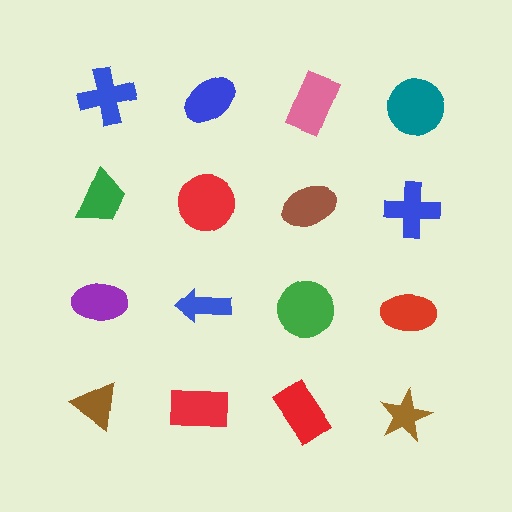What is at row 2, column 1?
A green trapezoid.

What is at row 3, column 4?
A red ellipse.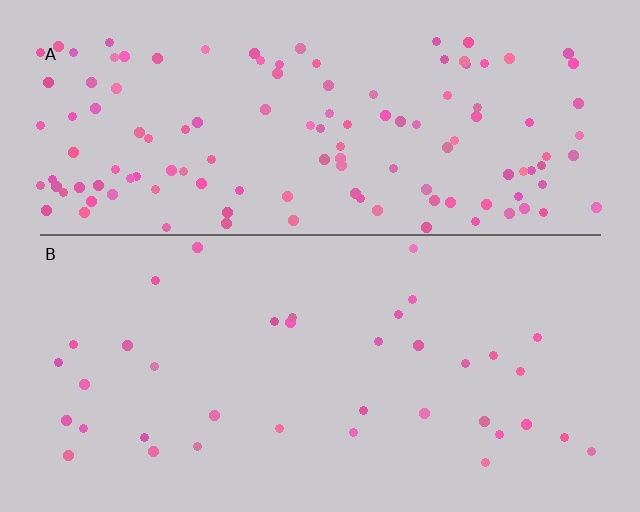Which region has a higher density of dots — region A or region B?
A (the top).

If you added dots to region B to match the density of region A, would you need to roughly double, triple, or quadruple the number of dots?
Approximately triple.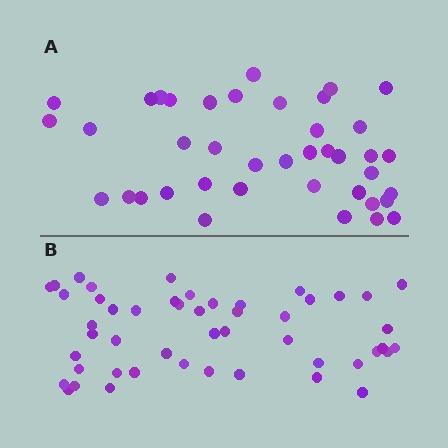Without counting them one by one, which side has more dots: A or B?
Region B (the bottom region) has more dots.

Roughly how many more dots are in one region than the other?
Region B has roughly 8 or so more dots than region A.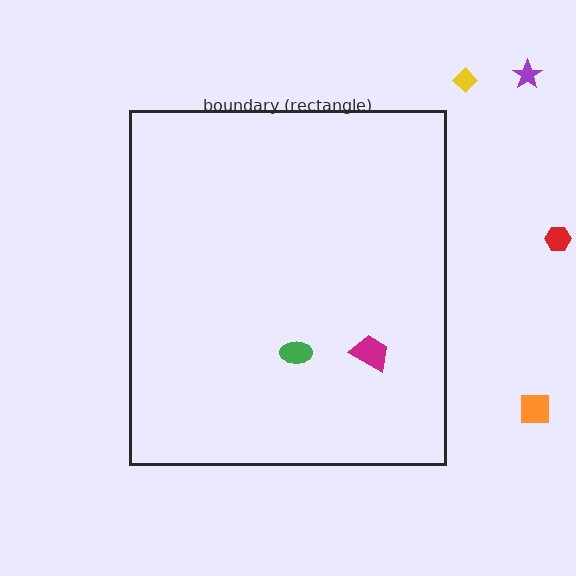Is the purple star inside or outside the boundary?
Outside.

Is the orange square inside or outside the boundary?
Outside.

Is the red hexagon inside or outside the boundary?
Outside.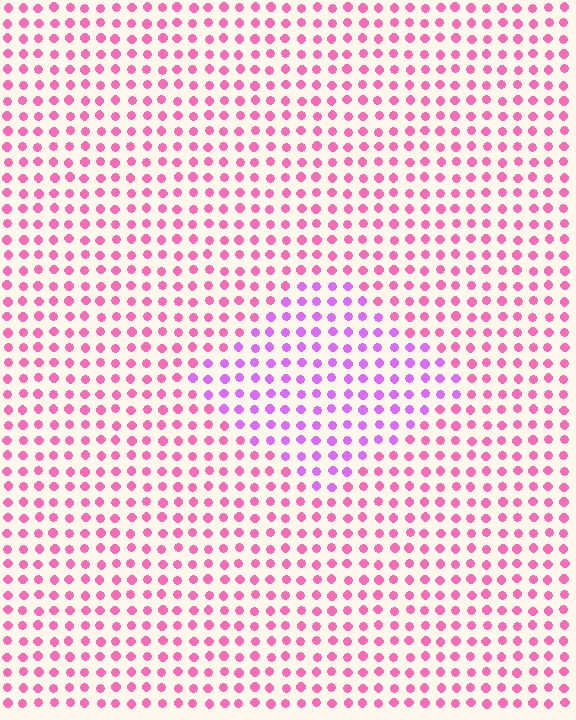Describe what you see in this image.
The image is filled with small pink elements in a uniform arrangement. A diamond-shaped region is visible where the elements are tinted to a slightly different hue, forming a subtle color boundary.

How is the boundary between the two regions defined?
The boundary is defined purely by a slight shift in hue (about 40 degrees). Spacing, size, and orientation are identical on both sides.